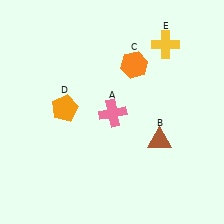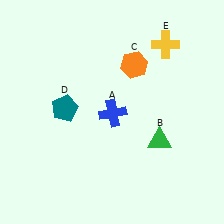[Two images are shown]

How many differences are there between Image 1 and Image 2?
There are 3 differences between the two images.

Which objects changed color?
A changed from pink to blue. B changed from brown to green. D changed from orange to teal.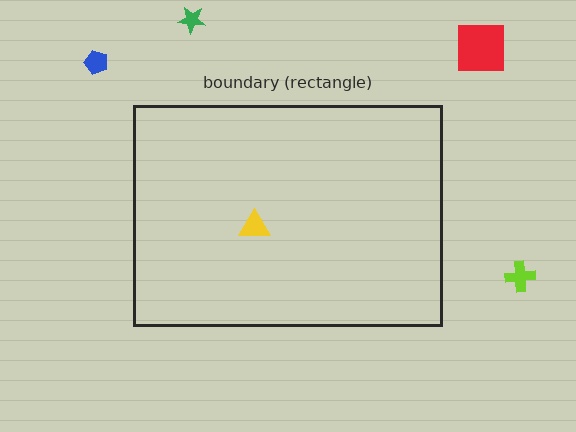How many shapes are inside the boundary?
1 inside, 4 outside.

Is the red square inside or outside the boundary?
Outside.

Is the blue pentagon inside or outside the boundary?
Outside.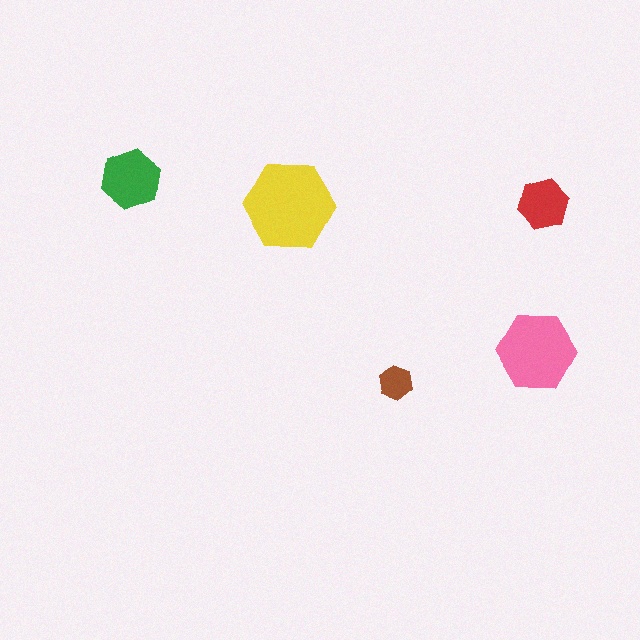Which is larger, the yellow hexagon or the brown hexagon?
The yellow one.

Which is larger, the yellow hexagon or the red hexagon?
The yellow one.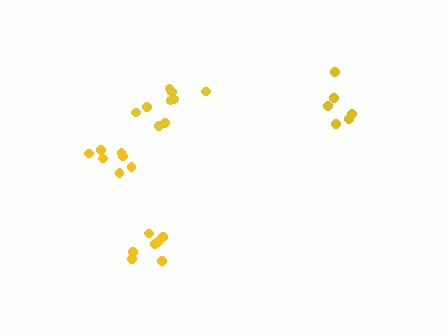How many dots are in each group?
Group 1: 7 dots, Group 2: 9 dots, Group 3: 6 dots, Group 4: 7 dots (29 total).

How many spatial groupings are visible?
There are 4 spatial groupings.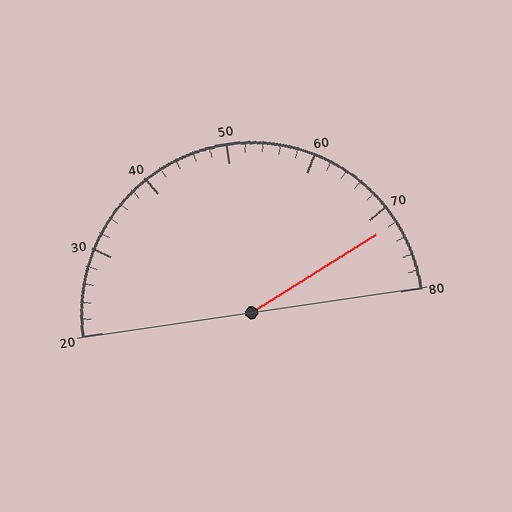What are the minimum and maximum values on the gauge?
The gauge ranges from 20 to 80.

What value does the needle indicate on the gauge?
The needle indicates approximately 72.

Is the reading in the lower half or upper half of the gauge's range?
The reading is in the upper half of the range (20 to 80).